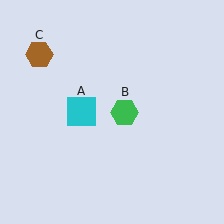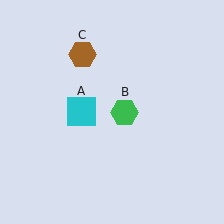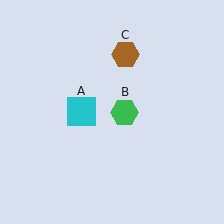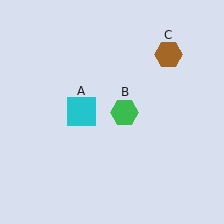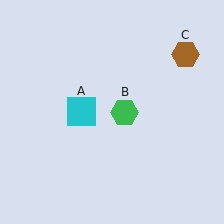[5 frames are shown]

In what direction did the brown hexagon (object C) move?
The brown hexagon (object C) moved right.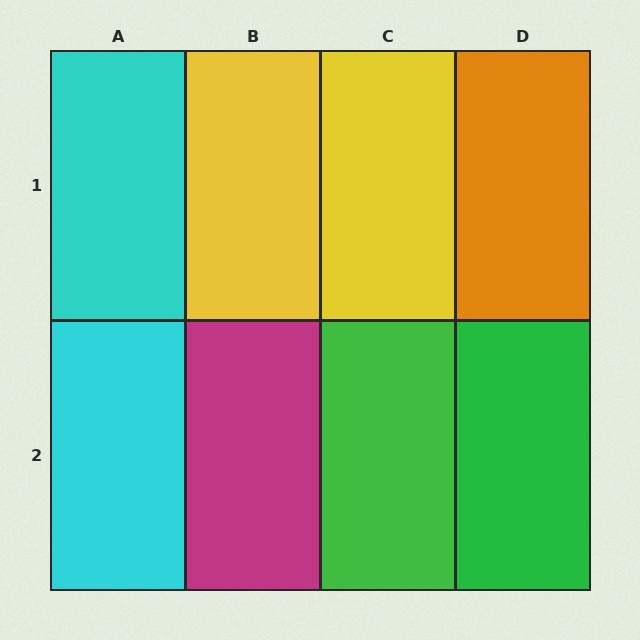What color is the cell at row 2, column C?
Green.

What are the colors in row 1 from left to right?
Cyan, yellow, yellow, orange.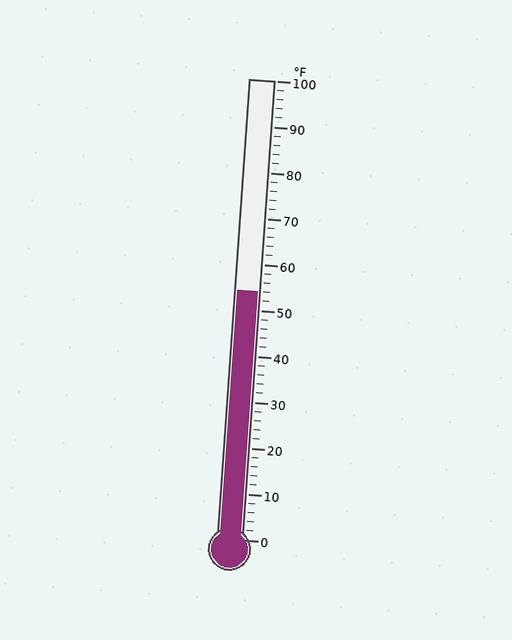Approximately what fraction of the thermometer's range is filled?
The thermometer is filled to approximately 55% of its range.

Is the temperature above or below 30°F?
The temperature is above 30°F.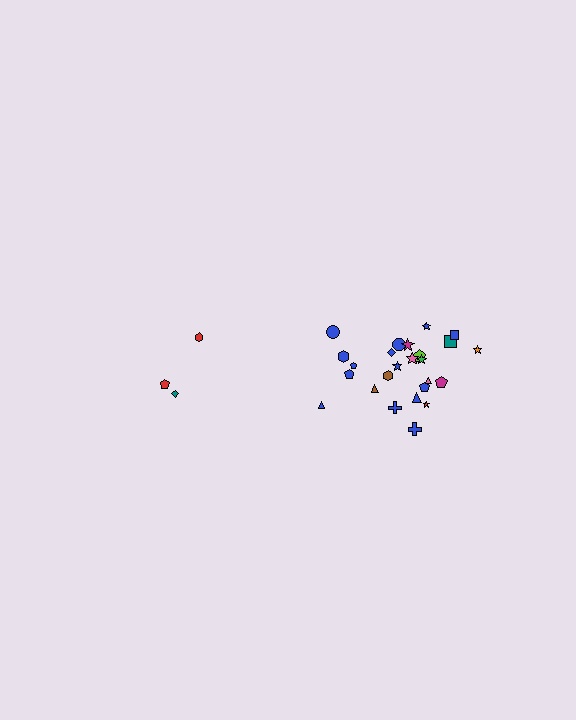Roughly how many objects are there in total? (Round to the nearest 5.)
Roughly 30 objects in total.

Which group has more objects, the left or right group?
The right group.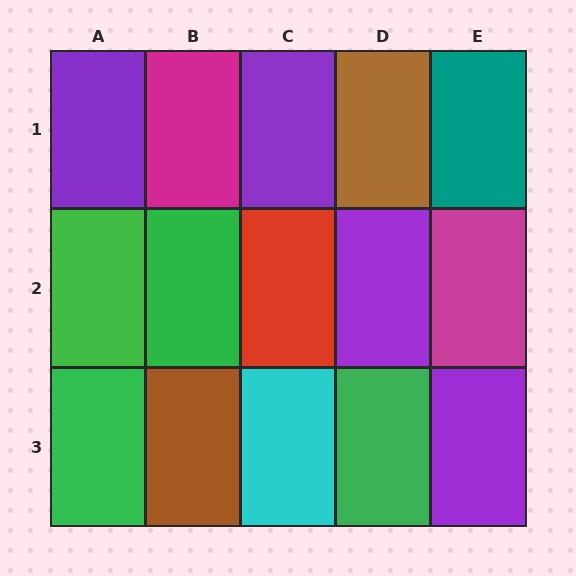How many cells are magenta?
2 cells are magenta.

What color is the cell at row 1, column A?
Purple.